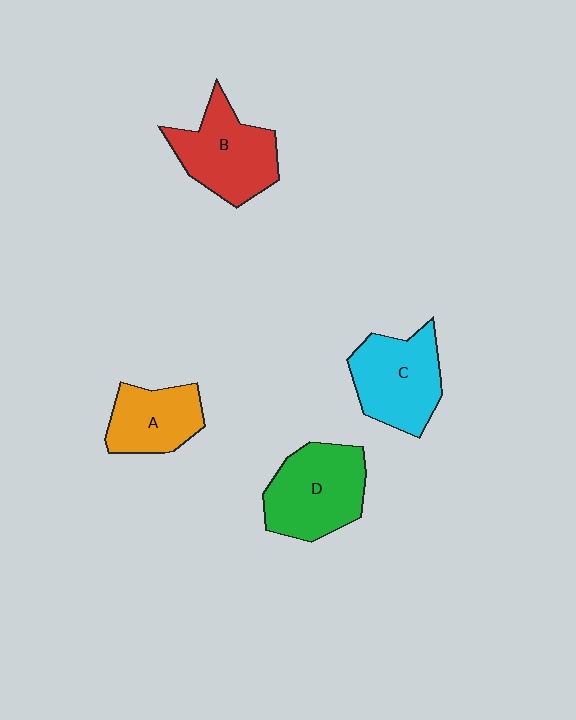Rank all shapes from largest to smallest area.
From largest to smallest: D (green), B (red), C (cyan), A (orange).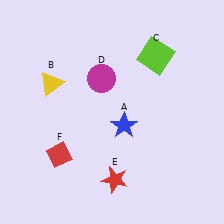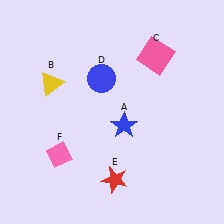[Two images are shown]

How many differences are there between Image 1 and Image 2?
There are 3 differences between the two images.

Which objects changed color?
C changed from lime to pink. D changed from magenta to blue. F changed from red to pink.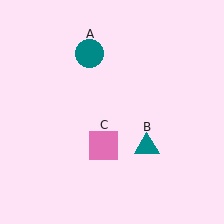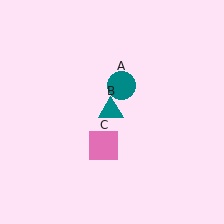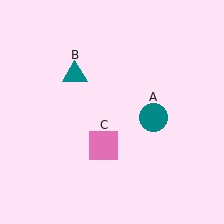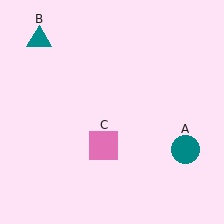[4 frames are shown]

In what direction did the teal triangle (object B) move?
The teal triangle (object B) moved up and to the left.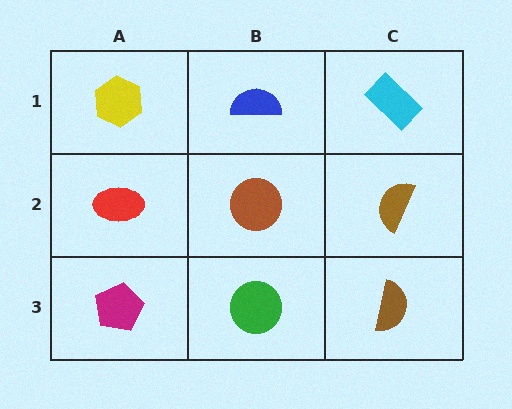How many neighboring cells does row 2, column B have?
4.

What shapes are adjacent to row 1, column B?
A brown circle (row 2, column B), a yellow hexagon (row 1, column A), a cyan rectangle (row 1, column C).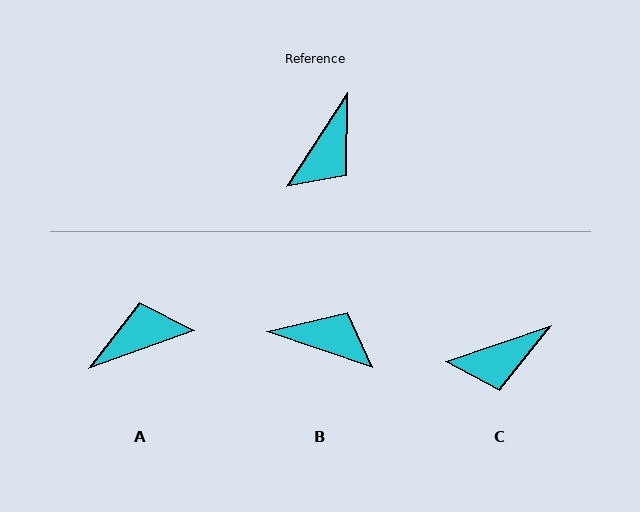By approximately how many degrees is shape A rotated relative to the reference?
Approximately 143 degrees counter-clockwise.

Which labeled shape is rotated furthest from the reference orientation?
A, about 143 degrees away.